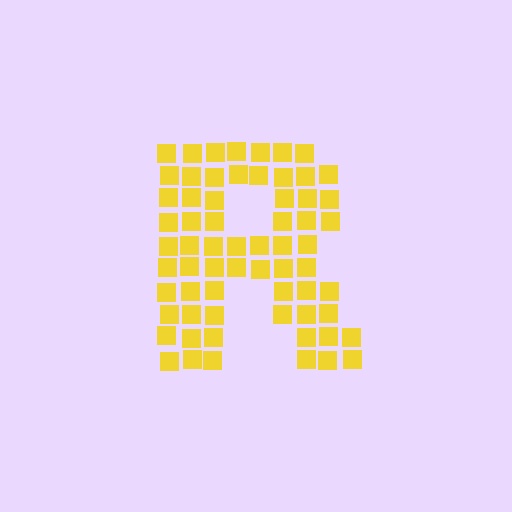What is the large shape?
The large shape is the letter R.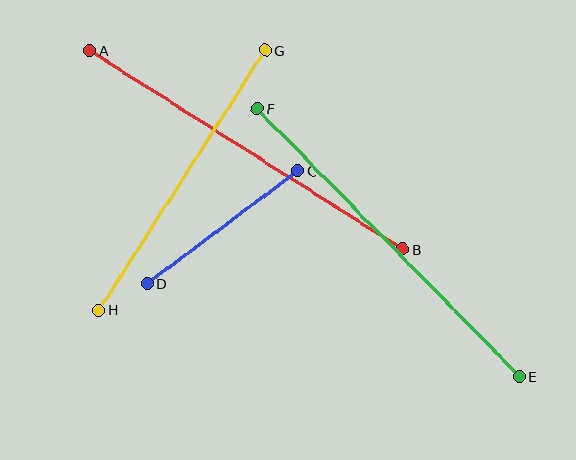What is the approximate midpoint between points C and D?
The midpoint is at approximately (223, 227) pixels.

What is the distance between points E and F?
The distance is approximately 375 pixels.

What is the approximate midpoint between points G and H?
The midpoint is at approximately (182, 180) pixels.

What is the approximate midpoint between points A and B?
The midpoint is at approximately (246, 150) pixels.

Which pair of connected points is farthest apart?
Points E and F are farthest apart.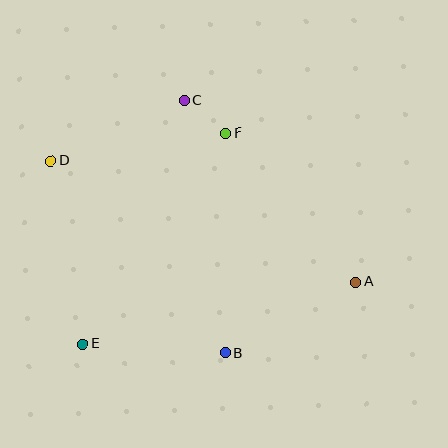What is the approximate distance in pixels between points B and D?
The distance between B and D is approximately 259 pixels.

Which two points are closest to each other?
Points C and F are closest to each other.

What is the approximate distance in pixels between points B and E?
The distance between B and E is approximately 143 pixels.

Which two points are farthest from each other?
Points A and D are farthest from each other.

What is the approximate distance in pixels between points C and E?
The distance between C and E is approximately 264 pixels.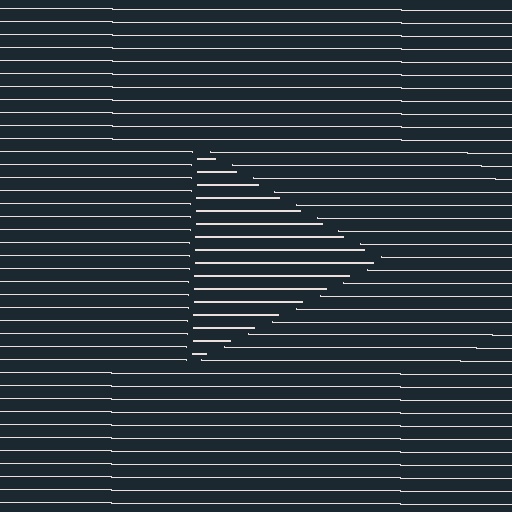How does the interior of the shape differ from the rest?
The interior of the shape contains the same grating, shifted by half a period — the contour is defined by the phase discontinuity where line-ends from the inner and outer gratings abut.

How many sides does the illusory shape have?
3 sides — the line-ends trace a triangle.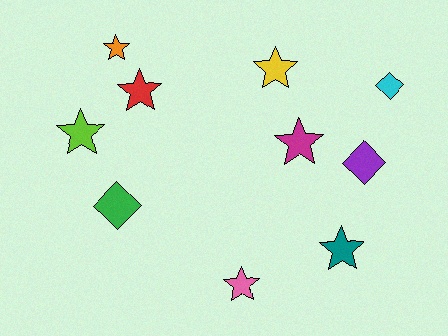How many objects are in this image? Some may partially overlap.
There are 10 objects.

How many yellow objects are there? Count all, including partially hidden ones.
There is 1 yellow object.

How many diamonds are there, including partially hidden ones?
There are 3 diamonds.